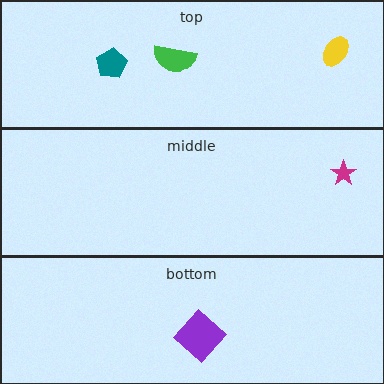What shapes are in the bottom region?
The purple diamond.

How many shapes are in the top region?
3.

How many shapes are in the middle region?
1.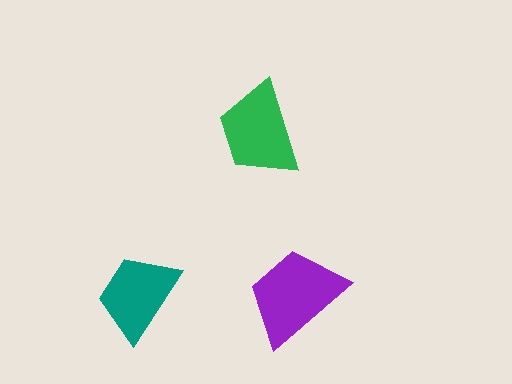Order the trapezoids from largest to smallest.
the purple one, the green one, the teal one.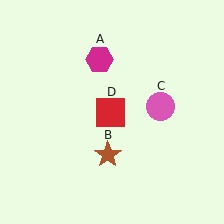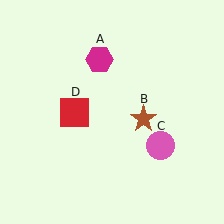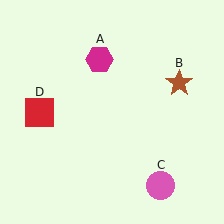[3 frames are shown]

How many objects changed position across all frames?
3 objects changed position: brown star (object B), pink circle (object C), red square (object D).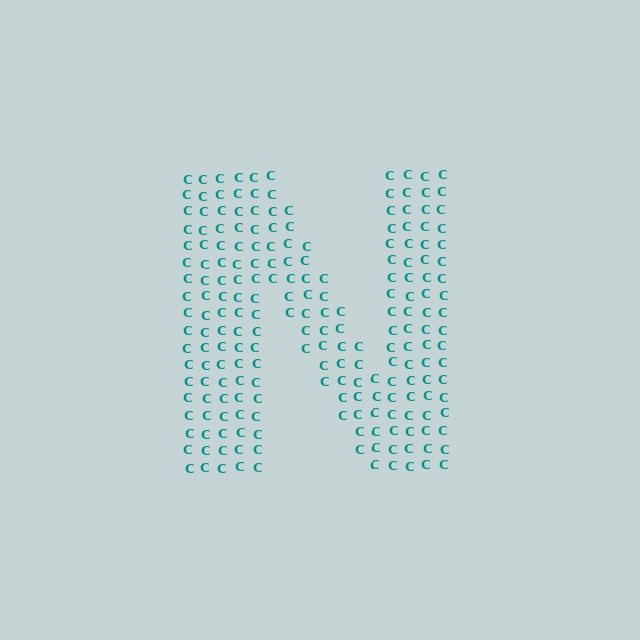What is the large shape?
The large shape is the letter N.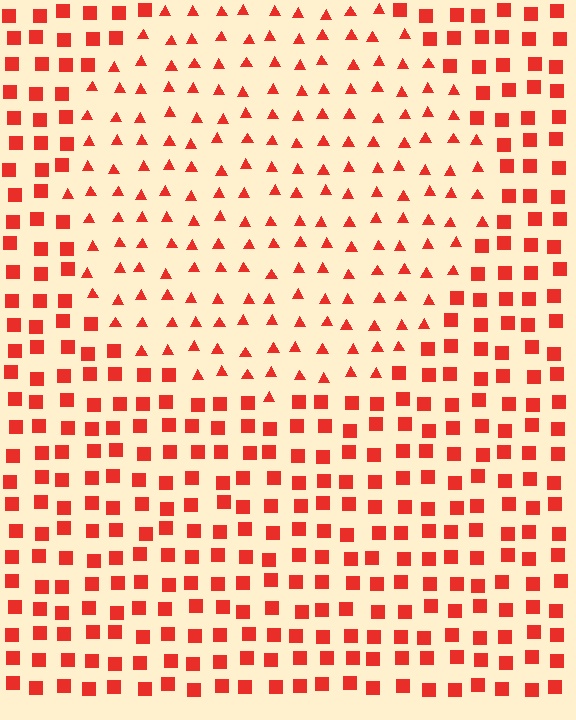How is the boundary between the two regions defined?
The boundary is defined by a change in element shape: triangles inside vs. squares outside. All elements share the same color and spacing.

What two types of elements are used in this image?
The image uses triangles inside the circle region and squares outside it.